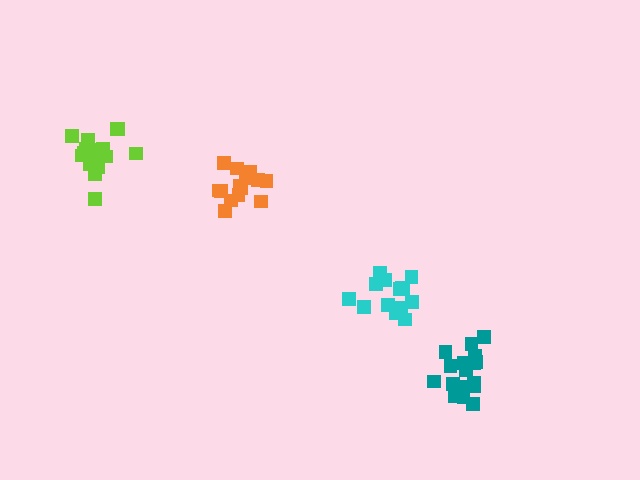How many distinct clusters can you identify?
There are 4 distinct clusters.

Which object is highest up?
The lime cluster is topmost.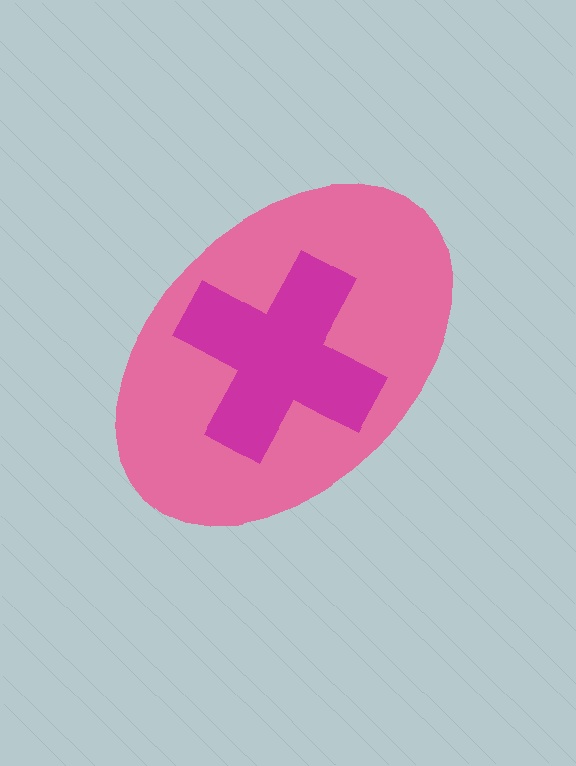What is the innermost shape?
The magenta cross.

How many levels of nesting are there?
2.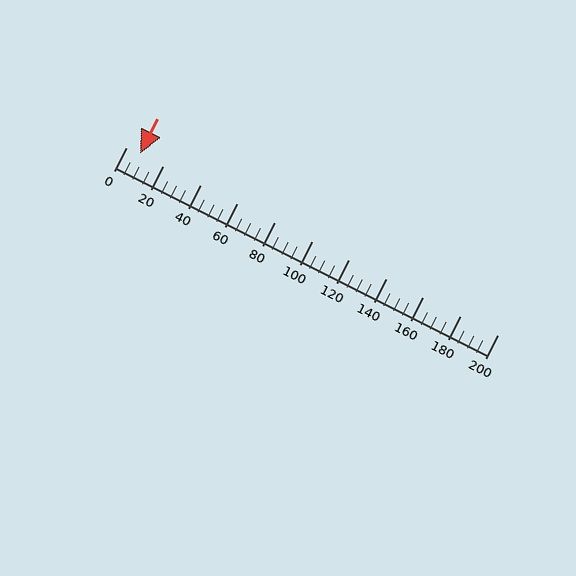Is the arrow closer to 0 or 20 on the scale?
The arrow is closer to 0.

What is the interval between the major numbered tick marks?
The major tick marks are spaced 20 units apart.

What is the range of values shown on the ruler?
The ruler shows values from 0 to 200.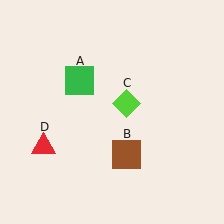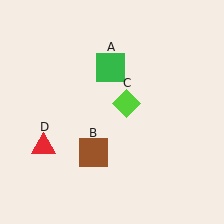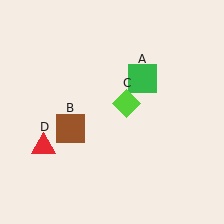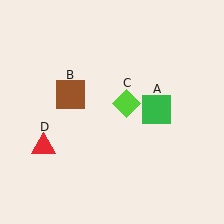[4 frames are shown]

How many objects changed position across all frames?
2 objects changed position: green square (object A), brown square (object B).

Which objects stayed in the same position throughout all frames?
Lime diamond (object C) and red triangle (object D) remained stationary.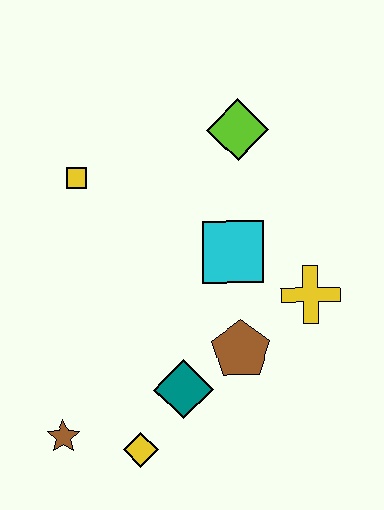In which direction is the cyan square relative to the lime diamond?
The cyan square is below the lime diamond.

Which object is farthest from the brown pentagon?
The yellow square is farthest from the brown pentagon.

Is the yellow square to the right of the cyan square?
No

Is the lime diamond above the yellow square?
Yes